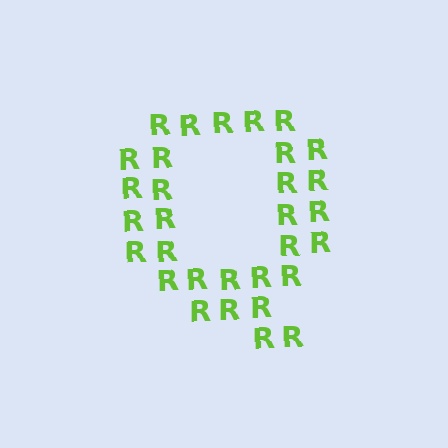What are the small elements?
The small elements are letter R's.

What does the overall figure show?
The overall figure shows the letter Q.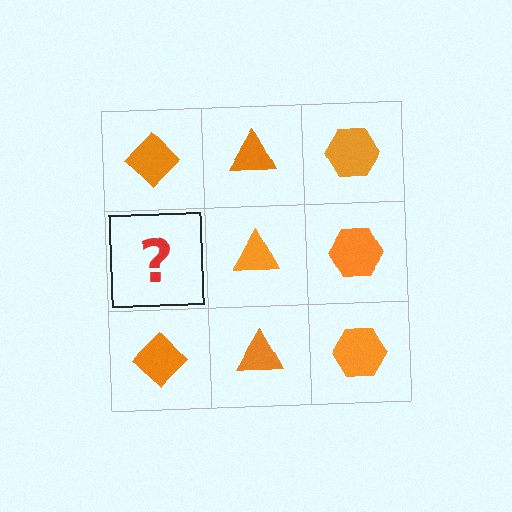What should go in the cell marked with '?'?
The missing cell should contain an orange diamond.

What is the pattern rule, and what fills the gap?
The rule is that each column has a consistent shape. The gap should be filled with an orange diamond.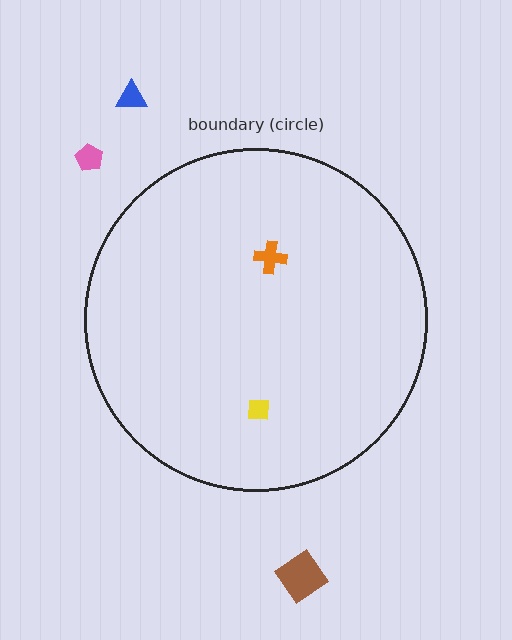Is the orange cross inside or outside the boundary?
Inside.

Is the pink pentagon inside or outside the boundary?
Outside.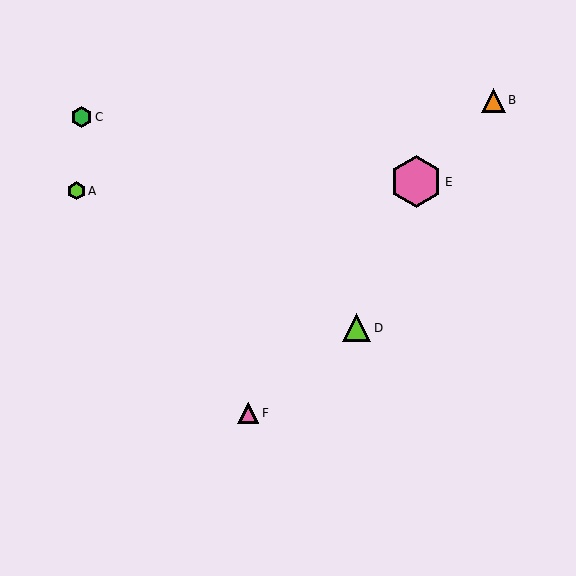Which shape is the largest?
The pink hexagon (labeled E) is the largest.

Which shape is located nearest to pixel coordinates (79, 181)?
The lime hexagon (labeled A) at (76, 191) is nearest to that location.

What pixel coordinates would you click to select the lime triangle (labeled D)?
Click at (357, 328) to select the lime triangle D.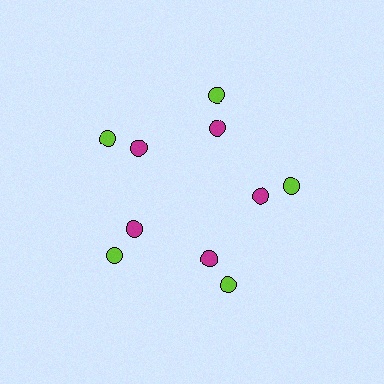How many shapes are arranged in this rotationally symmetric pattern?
There are 10 shapes, arranged in 5 groups of 2.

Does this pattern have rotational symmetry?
Yes, this pattern has 5-fold rotational symmetry. It looks the same after rotating 72 degrees around the center.